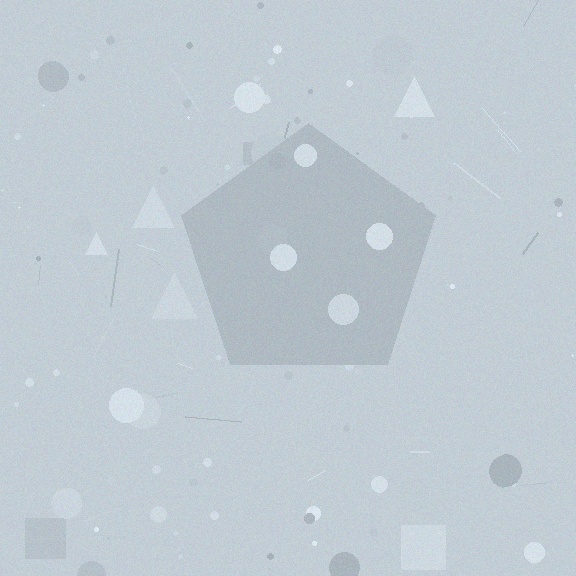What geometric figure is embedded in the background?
A pentagon is embedded in the background.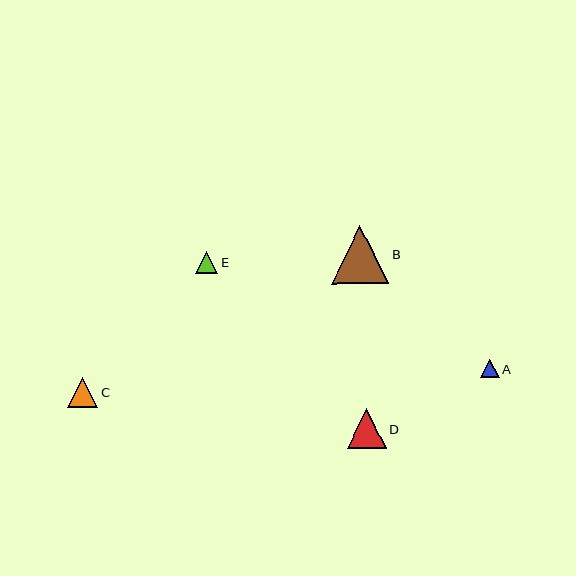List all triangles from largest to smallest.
From largest to smallest: B, D, C, E, A.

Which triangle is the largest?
Triangle B is the largest with a size of approximately 58 pixels.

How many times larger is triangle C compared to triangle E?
Triangle C is approximately 1.4 times the size of triangle E.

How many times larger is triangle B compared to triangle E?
Triangle B is approximately 2.6 times the size of triangle E.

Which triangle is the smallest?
Triangle A is the smallest with a size of approximately 19 pixels.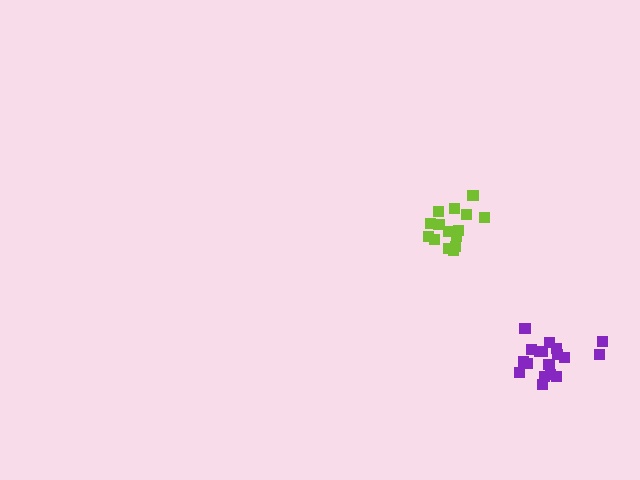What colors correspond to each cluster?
The clusters are colored: lime, purple.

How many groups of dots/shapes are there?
There are 2 groups.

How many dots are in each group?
Group 1: 15 dots, Group 2: 19 dots (34 total).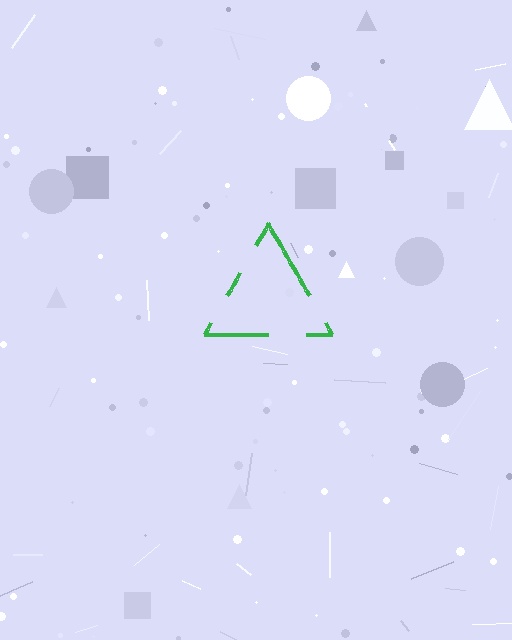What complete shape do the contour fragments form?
The contour fragments form a triangle.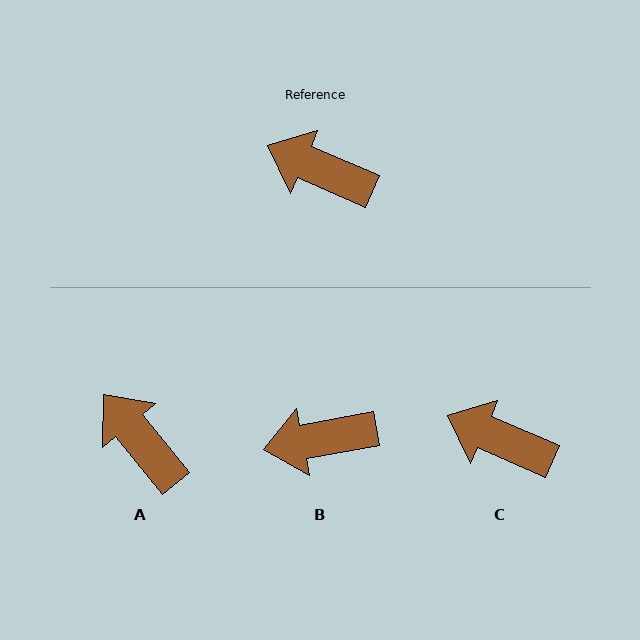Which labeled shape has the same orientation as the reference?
C.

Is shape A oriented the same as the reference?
No, it is off by about 27 degrees.